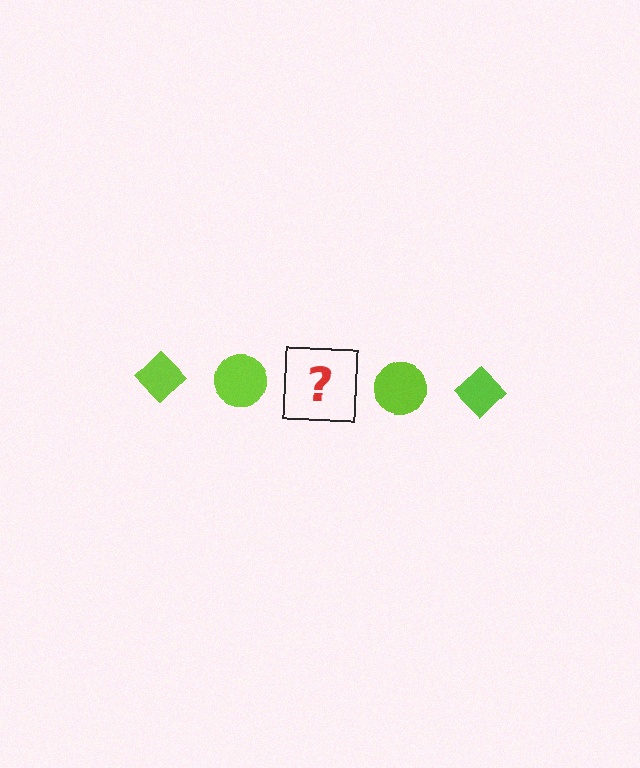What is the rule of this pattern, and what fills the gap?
The rule is that the pattern cycles through diamond, circle shapes in lime. The gap should be filled with a lime diamond.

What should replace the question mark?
The question mark should be replaced with a lime diamond.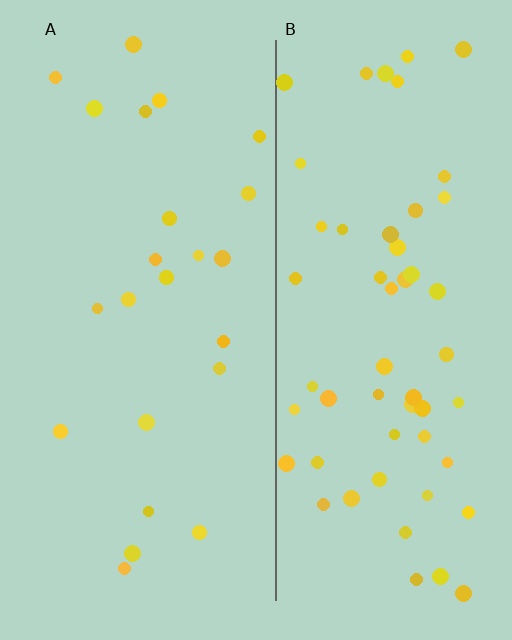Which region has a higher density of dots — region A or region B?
B (the right).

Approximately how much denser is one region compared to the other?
Approximately 2.4× — region B over region A.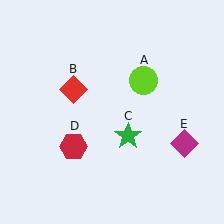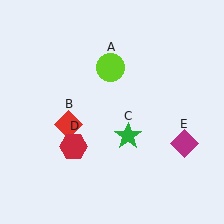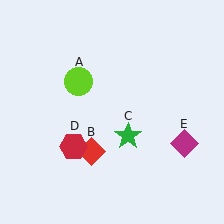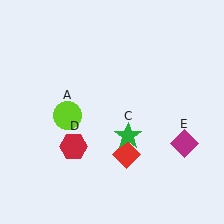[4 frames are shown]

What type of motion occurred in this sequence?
The lime circle (object A), red diamond (object B) rotated counterclockwise around the center of the scene.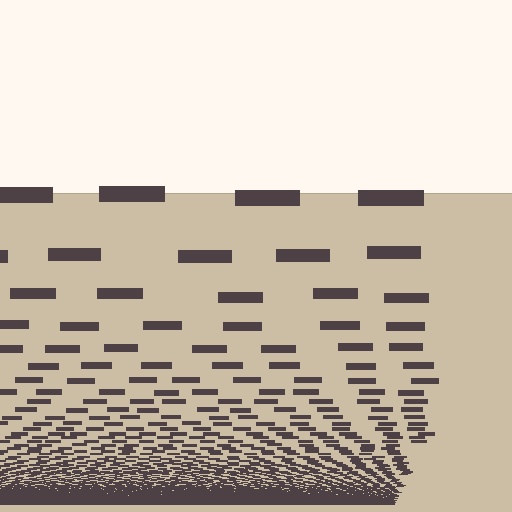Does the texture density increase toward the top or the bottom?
Density increases toward the bottom.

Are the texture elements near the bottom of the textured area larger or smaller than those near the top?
Smaller. The gradient is inverted — elements near the bottom are smaller and denser.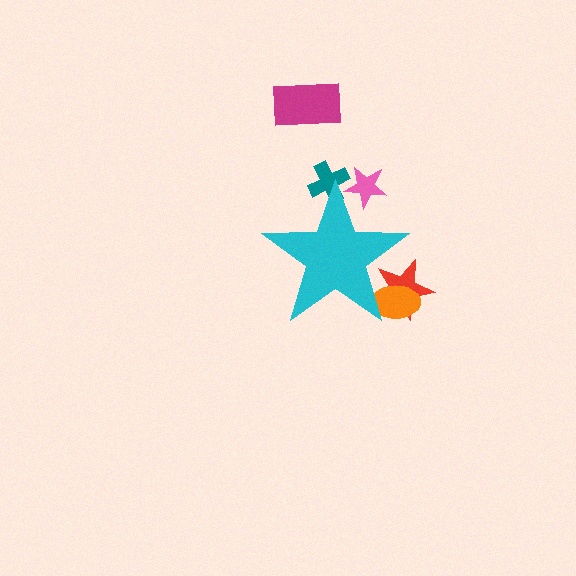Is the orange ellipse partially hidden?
Yes, the orange ellipse is partially hidden behind the cyan star.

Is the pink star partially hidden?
Yes, the pink star is partially hidden behind the cyan star.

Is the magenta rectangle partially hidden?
No, the magenta rectangle is fully visible.